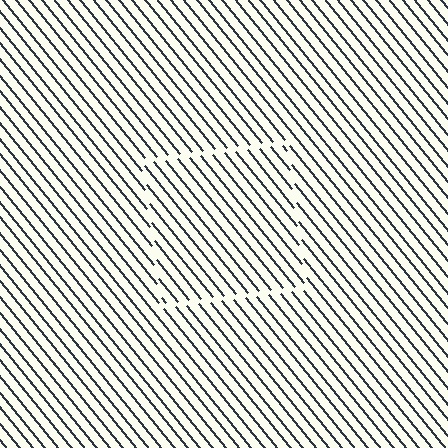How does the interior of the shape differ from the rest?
The interior of the shape contains the same grating, shifted by half a period — the contour is defined by the phase discontinuity where line-ends from the inner and outer gratings abut.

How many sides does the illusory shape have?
4 sides — the line-ends trace a square.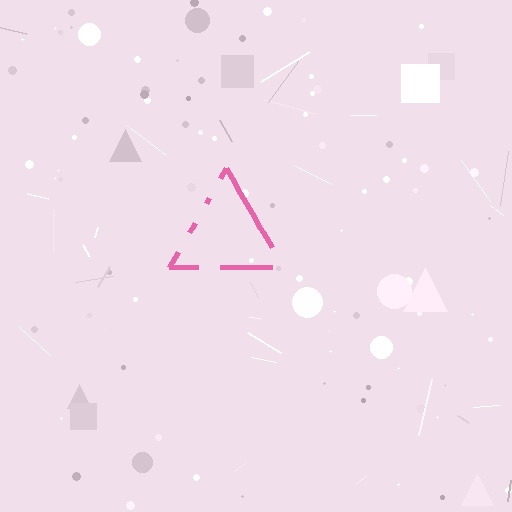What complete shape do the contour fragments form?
The contour fragments form a triangle.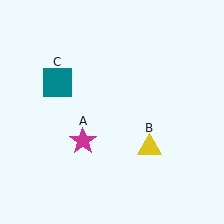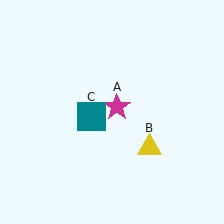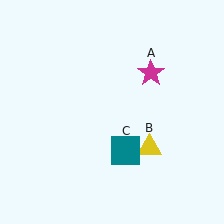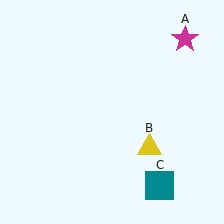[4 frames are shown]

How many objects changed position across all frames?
2 objects changed position: magenta star (object A), teal square (object C).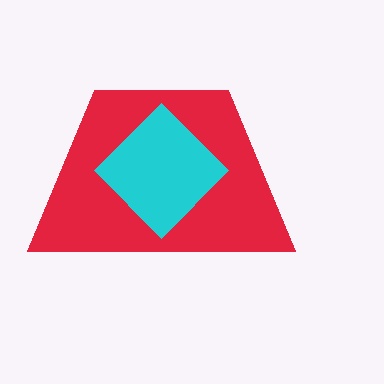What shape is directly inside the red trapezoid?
The cyan diamond.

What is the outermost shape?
The red trapezoid.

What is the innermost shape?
The cyan diamond.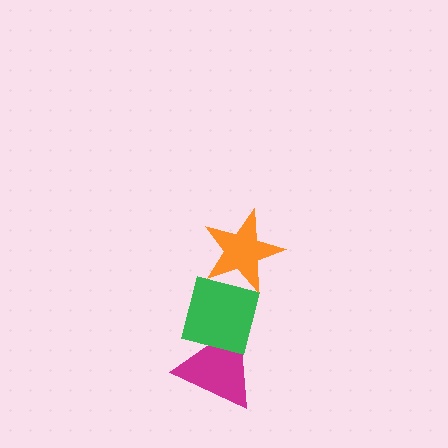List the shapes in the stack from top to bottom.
From top to bottom: the orange star, the green square, the magenta triangle.